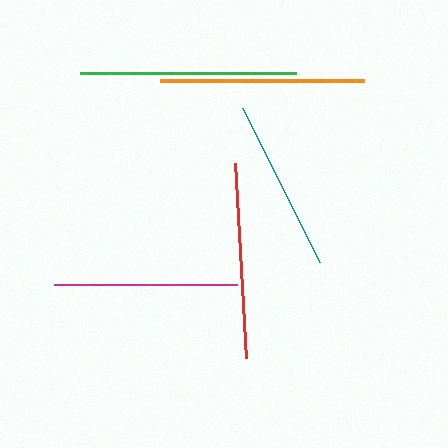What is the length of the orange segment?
The orange segment is approximately 204 pixels long.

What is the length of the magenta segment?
The magenta segment is approximately 183 pixels long.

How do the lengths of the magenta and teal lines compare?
The magenta and teal lines are approximately the same length.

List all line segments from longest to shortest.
From longest to shortest: green, orange, red, magenta, teal.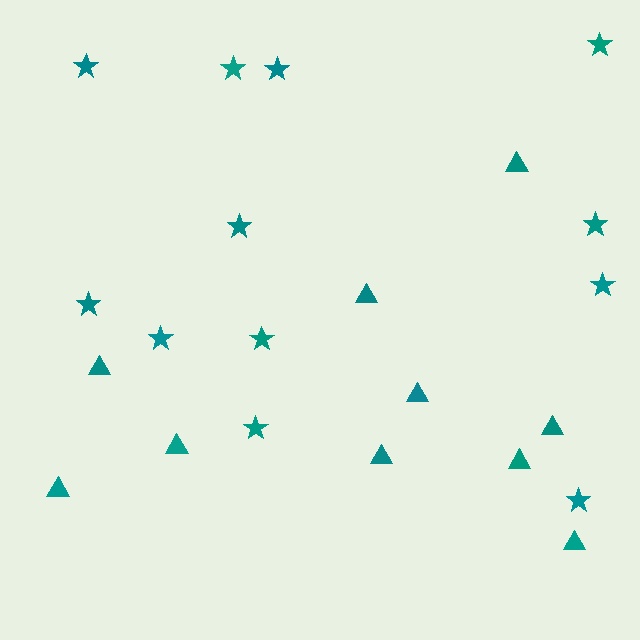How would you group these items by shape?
There are 2 groups: one group of stars (12) and one group of triangles (10).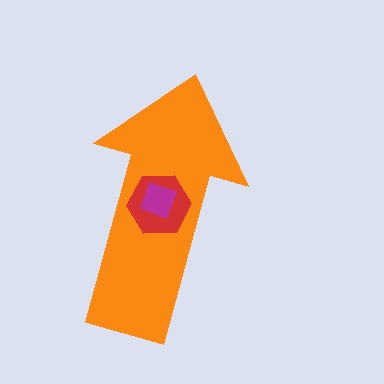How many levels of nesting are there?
3.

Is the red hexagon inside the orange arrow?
Yes.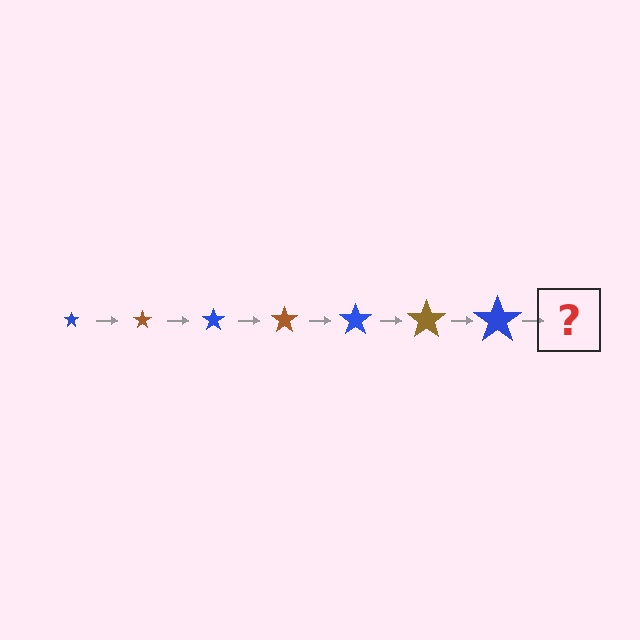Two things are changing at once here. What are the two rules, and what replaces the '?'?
The two rules are that the star grows larger each step and the color cycles through blue and brown. The '?' should be a brown star, larger than the previous one.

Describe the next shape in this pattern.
It should be a brown star, larger than the previous one.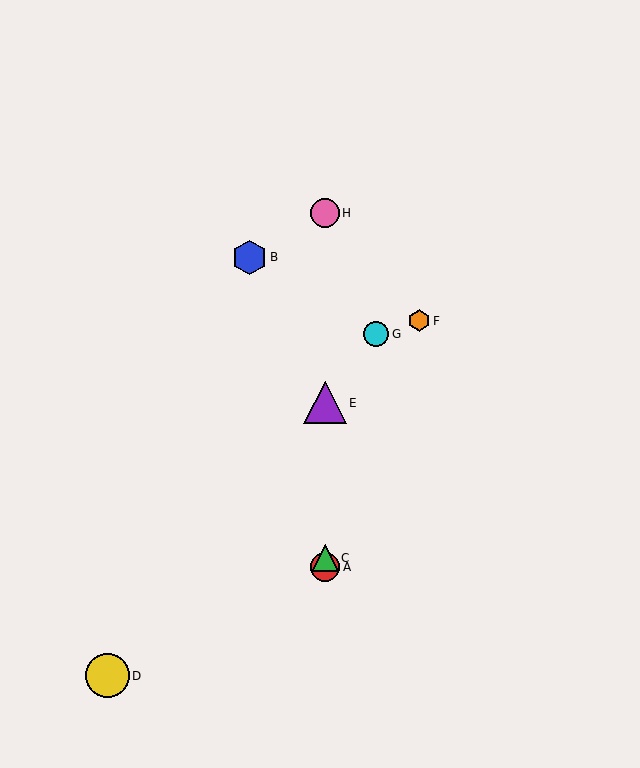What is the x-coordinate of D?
Object D is at x≈108.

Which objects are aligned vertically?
Objects A, C, E, H are aligned vertically.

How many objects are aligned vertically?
4 objects (A, C, E, H) are aligned vertically.